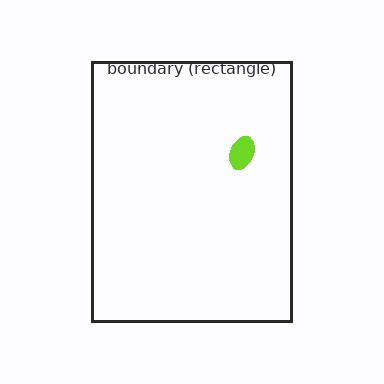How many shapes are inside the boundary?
1 inside, 0 outside.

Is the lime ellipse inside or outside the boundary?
Inside.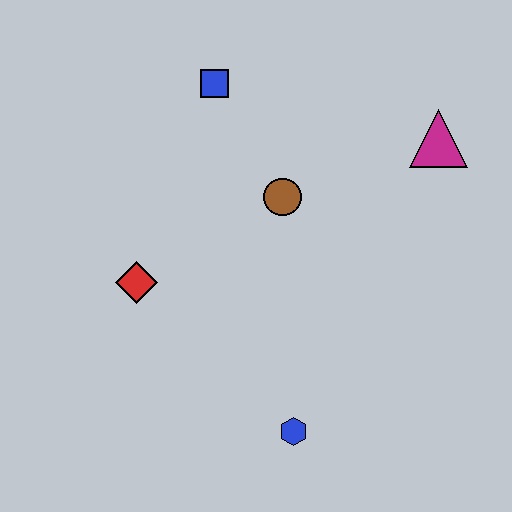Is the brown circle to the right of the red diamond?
Yes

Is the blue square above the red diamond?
Yes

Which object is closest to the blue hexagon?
The red diamond is closest to the blue hexagon.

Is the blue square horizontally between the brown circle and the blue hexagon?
No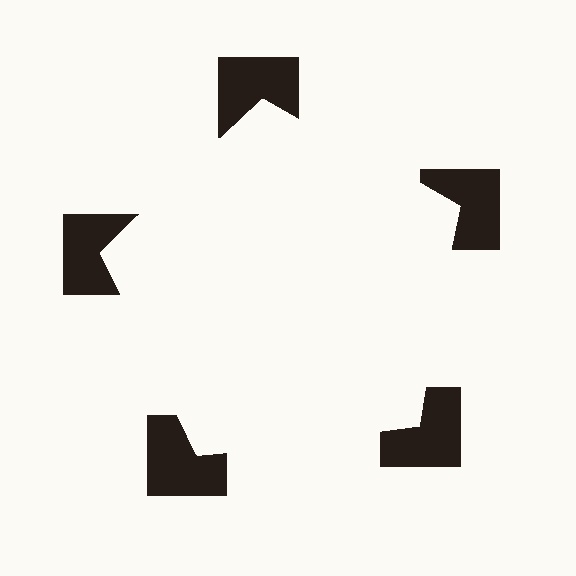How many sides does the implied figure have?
5 sides.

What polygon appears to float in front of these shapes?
An illusory pentagon — its edges are inferred from the aligned wedge cuts in the notched squares, not physically drawn.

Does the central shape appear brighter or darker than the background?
It typically appears slightly brighter than the background, even though no actual brightness change is drawn.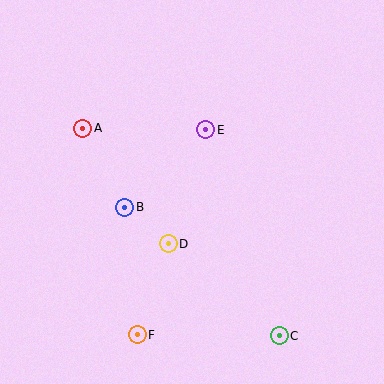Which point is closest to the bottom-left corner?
Point F is closest to the bottom-left corner.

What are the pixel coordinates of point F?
Point F is at (137, 335).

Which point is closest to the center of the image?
Point D at (168, 244) is closest to the center.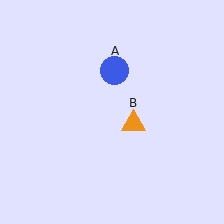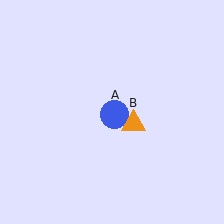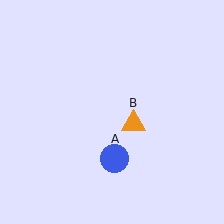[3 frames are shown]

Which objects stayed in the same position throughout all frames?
Orange triangle (object B) remained stationary.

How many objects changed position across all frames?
1 object changed position: blue circle (object A).